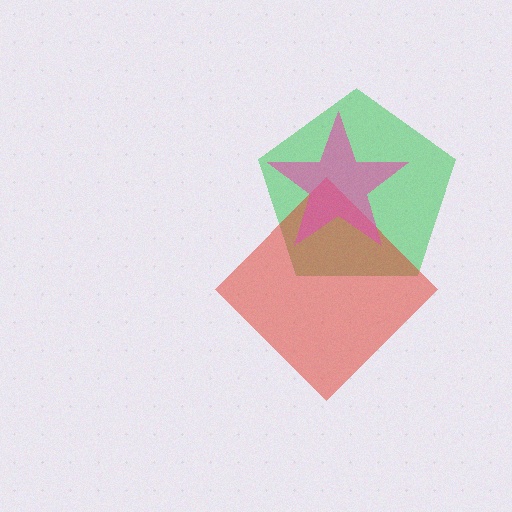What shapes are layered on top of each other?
The layered shapes are: a green pentagon, a red diamond, a pink star.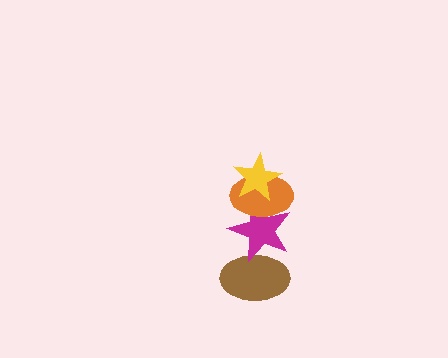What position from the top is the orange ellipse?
The orange ellipse is 2nd from the top.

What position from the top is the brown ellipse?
The brown ellipse is 4th from the top.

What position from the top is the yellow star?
The yellow star is 1st from the top.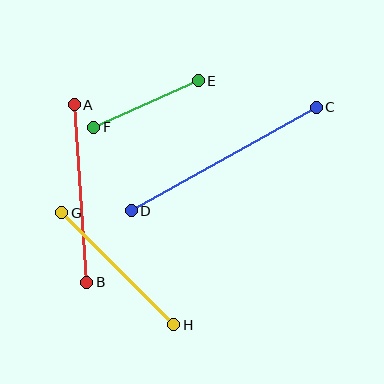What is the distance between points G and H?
The distance is approximately 158 pixels.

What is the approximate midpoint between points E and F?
The midpoint is at approximately (146, 104) pixels.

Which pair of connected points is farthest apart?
Points C and D are farthest apart.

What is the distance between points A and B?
The distance is approximately 178 pixels.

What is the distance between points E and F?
The distance is approximately 114 pixels.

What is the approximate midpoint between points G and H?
The midpoint is at approximately (118, 269) pixels.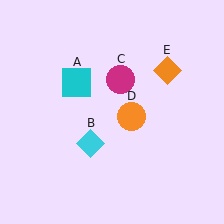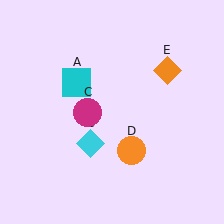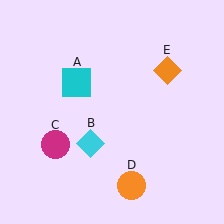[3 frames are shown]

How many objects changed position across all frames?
2 objects changed position: magenta circle (object C), orange circle (object D).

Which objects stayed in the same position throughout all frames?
Cyan square (object A) and cyan diamond (object B) and orange diamond (object E) remained stationary.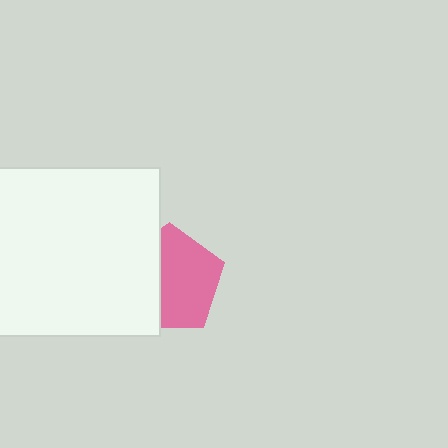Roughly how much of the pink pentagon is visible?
About half of it is visible (roughly 60%).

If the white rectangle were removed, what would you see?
You would see the complete pink pentagon.